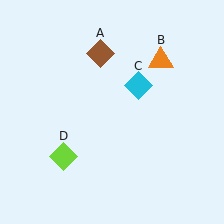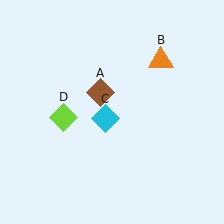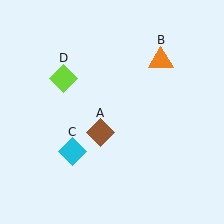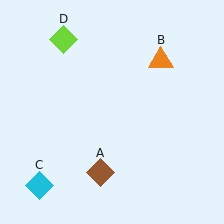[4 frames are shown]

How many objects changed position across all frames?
3 objects changed position: brown diamond (object A), cyan diamond (object C), lime diamond (object D).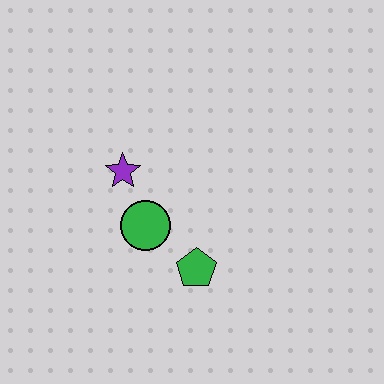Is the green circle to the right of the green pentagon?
No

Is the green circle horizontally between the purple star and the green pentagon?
Yes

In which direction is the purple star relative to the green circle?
The purple star is above the green circle.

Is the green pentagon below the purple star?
Yes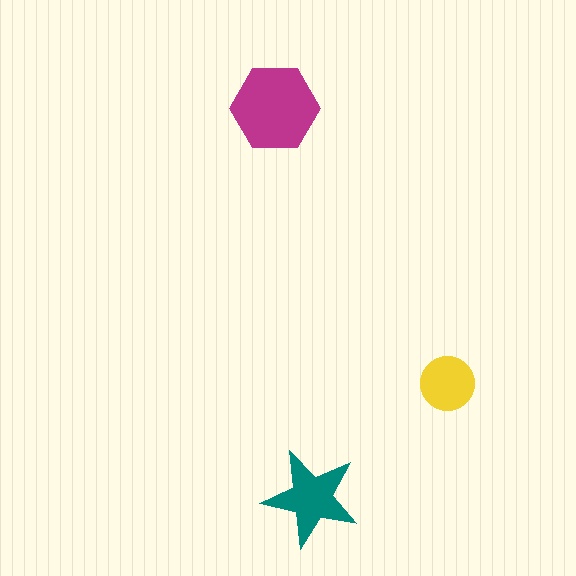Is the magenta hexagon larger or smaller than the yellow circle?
Larger.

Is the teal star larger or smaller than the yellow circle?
Larger.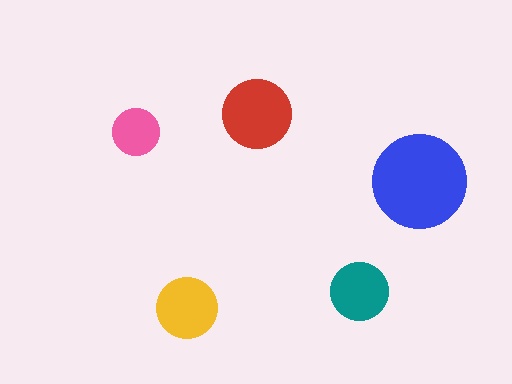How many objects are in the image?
There are 5 objects in the image.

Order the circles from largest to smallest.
the blue one, the red one, the yellow one, the teal one, the pink one.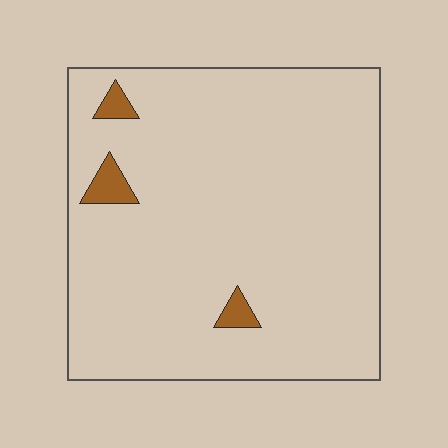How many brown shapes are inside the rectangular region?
3.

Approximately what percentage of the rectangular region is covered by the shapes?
Approximately 5%.